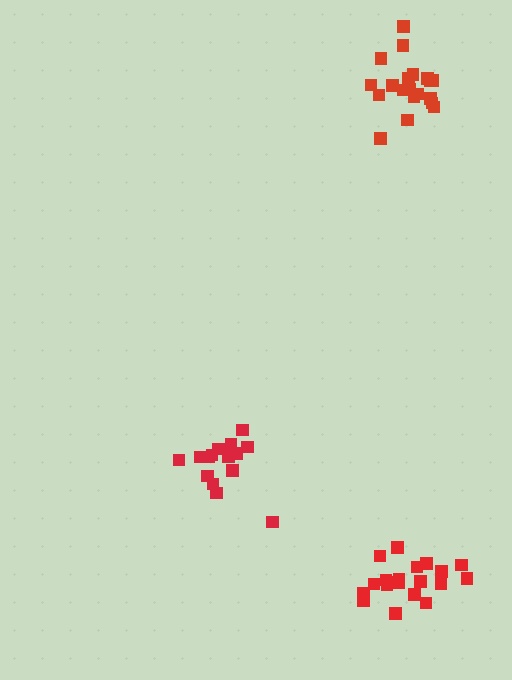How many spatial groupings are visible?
There are 3 spatial groupings.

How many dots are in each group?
Group 1: 16 dots, Group 2: 19 dots, Group 3: 20 dots (55 total).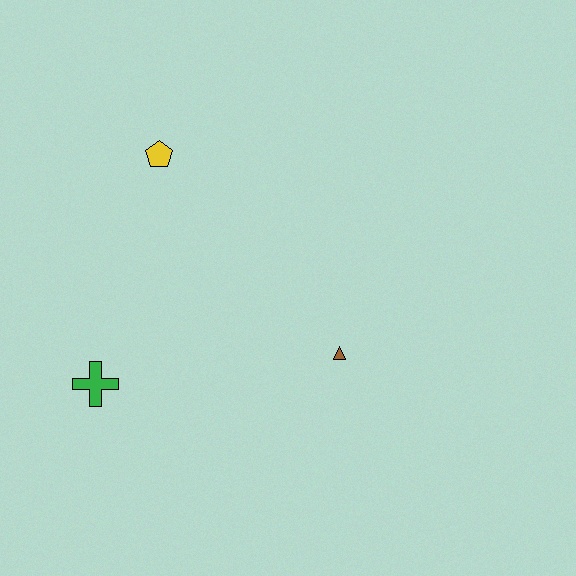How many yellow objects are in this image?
There is 1 yellow object.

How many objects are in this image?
There are 3 objects.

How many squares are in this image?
There are no squares.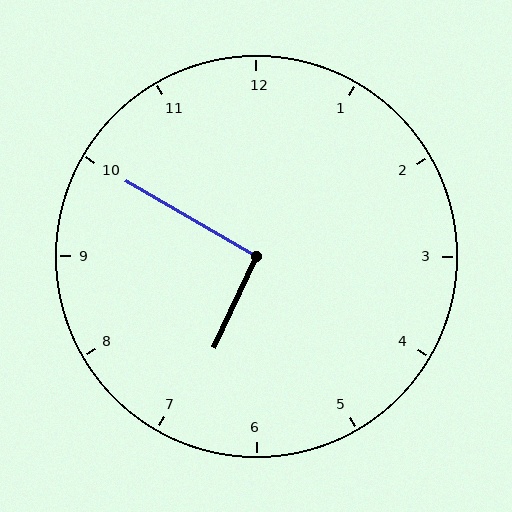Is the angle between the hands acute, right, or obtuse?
It is right.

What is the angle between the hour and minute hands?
Approximately 95 degrees.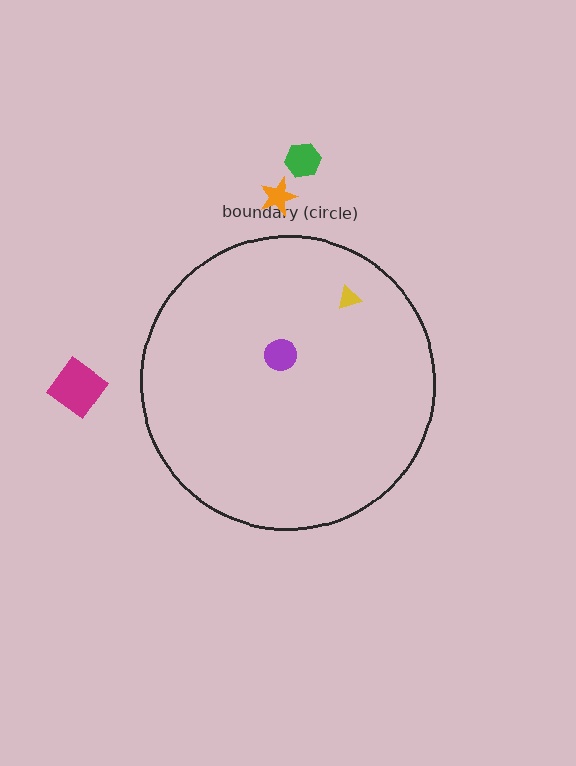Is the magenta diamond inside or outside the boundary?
Outside.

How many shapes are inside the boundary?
2 inside, 3 outside.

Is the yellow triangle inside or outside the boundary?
Inside.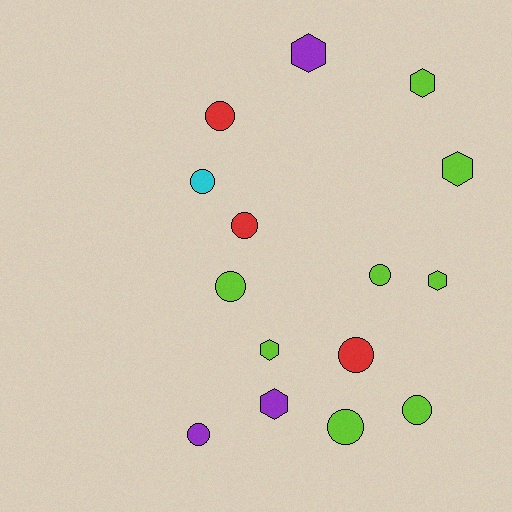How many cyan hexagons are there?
There are no cyan hexagons.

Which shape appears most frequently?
Circle, with 9 objects.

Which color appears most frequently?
Lime, with 8 objects.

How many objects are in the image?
There are 15 objects.